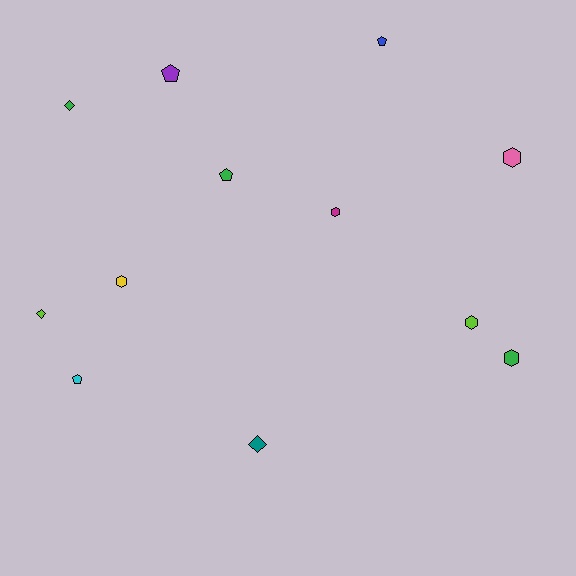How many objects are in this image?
There are 12 objects.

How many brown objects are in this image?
There are no brown objects.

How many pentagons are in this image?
There are 4 pentagons.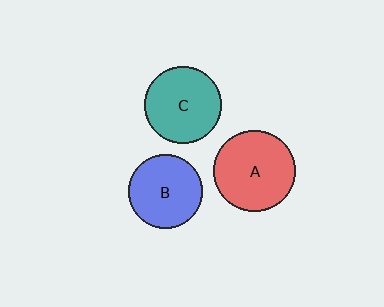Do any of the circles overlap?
No, none of the circles overlap.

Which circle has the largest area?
Circle A (red).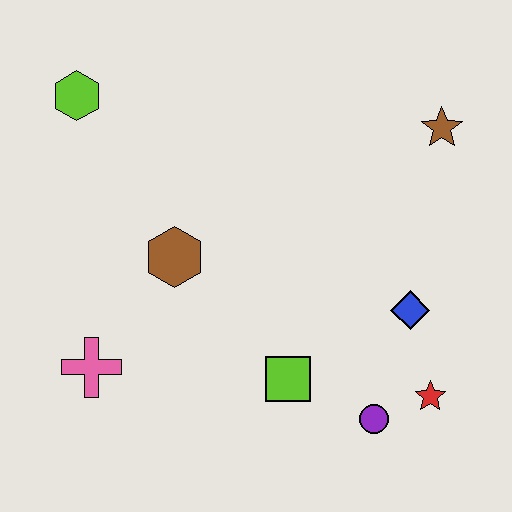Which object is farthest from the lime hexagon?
The red star is farthest from the lime hexagon.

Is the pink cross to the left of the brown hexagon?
Yes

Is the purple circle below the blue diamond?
Yes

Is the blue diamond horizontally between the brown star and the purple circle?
Yes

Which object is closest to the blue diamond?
The red star is closest to the blue diamond.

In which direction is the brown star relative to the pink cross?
The brown star is to the right of the pink cross.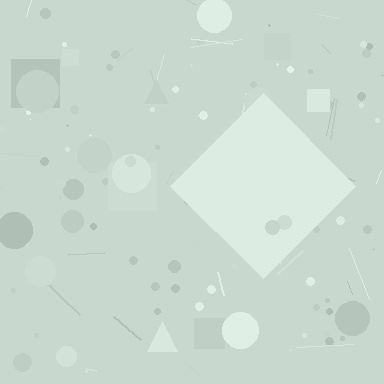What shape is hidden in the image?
A diamond is hidden in the image.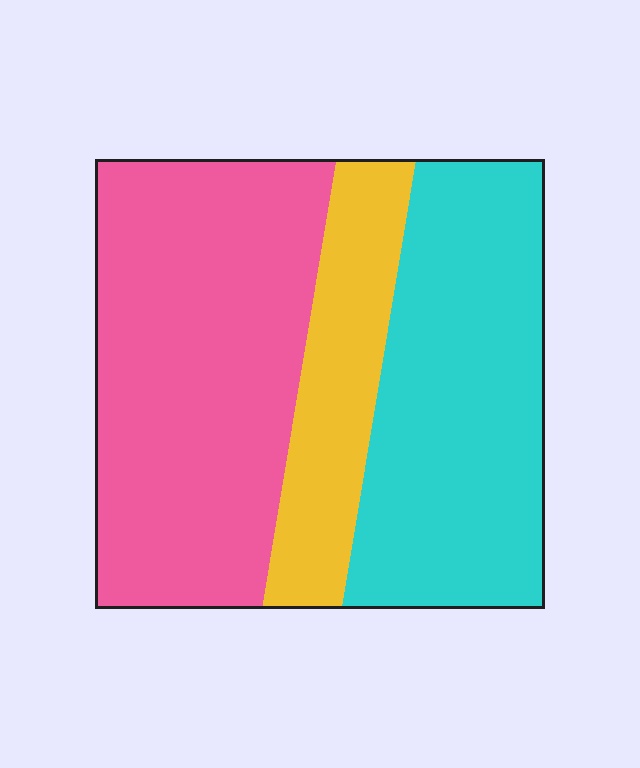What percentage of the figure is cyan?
Cyan takes up about three eighths (3/8) of the figure.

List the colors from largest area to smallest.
From largest to smallest: pink, cyan, yellow.